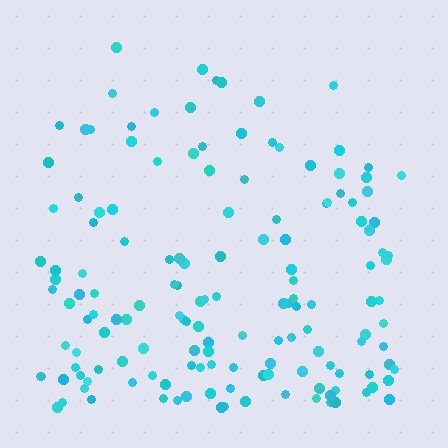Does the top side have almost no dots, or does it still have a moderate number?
Still a moderate number, just noticeably fewer than the bottom.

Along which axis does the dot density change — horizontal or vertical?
Vertical.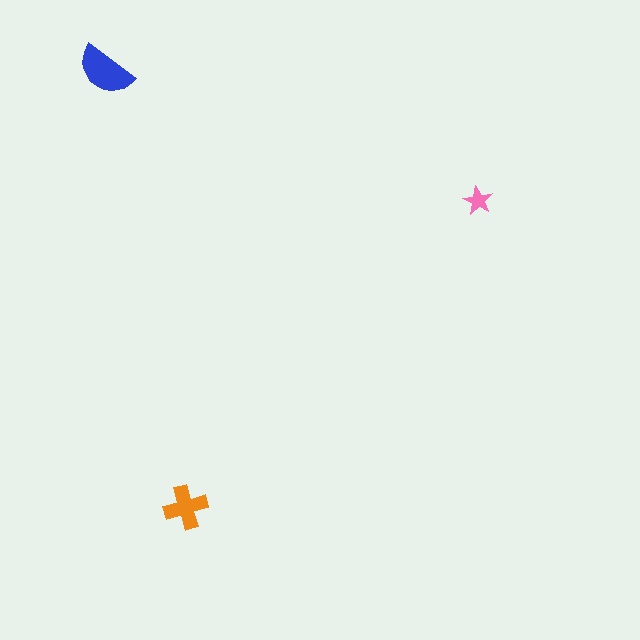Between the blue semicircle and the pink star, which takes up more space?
The blue semicircle.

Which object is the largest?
The blue semicircle.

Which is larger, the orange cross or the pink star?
The orange cross.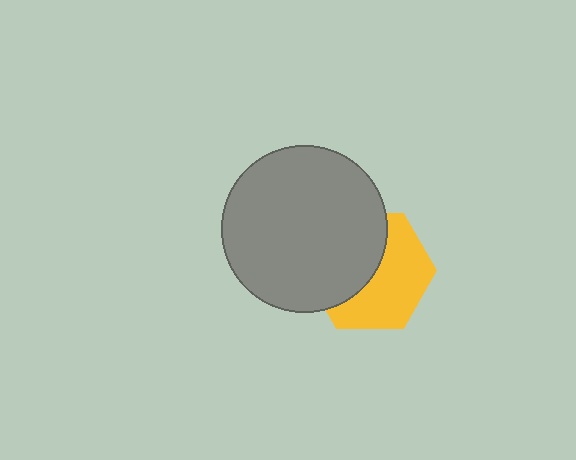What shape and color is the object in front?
The object in front is a gray circle.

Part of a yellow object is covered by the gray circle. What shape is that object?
It is a hexagon.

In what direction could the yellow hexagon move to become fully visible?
The yellow hexagon could move toward the lower-right. That would shift it out from behind the gray circle entirely.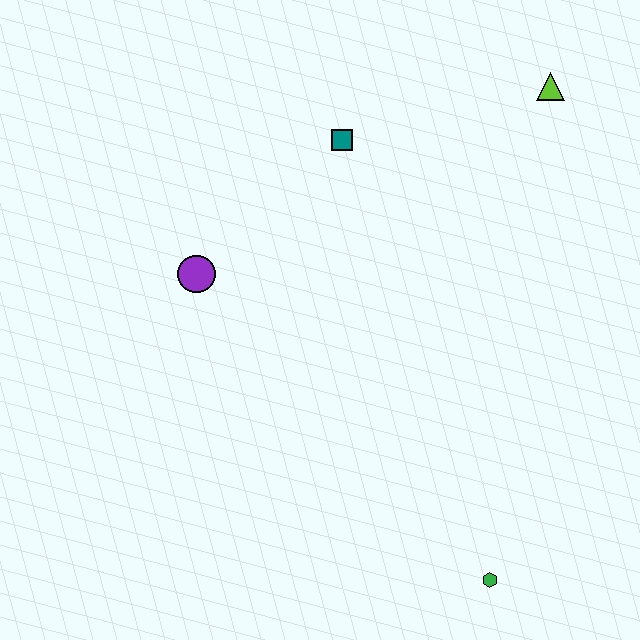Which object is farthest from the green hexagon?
The lime triangle is farthest from the green hexagon.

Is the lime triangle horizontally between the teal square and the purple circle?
No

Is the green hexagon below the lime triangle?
Yes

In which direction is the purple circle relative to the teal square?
The purple circle is to the left of the teal square.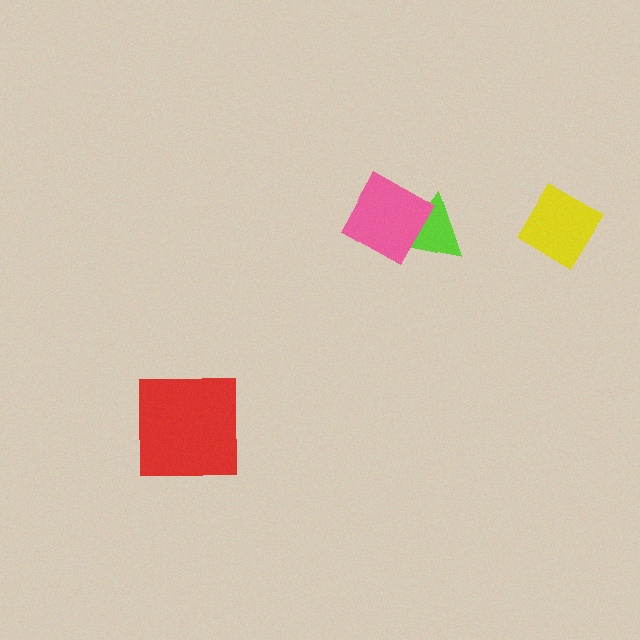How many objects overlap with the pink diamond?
1 object overlaps with the pink diamond.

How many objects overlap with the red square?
0 objects overlap with the red square.